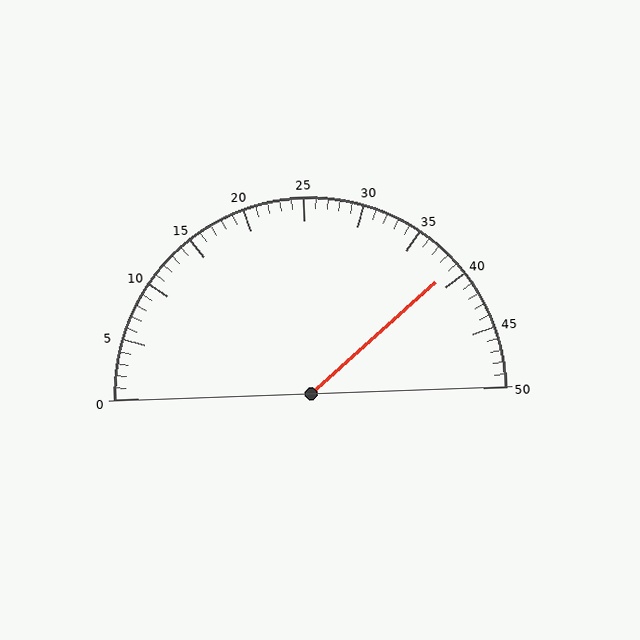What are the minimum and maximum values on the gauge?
The gauge ranges from 0 to 50.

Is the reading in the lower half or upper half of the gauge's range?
The reading is in the upper half of the range (0 to 50).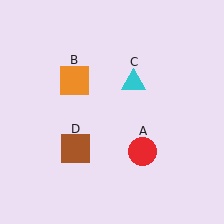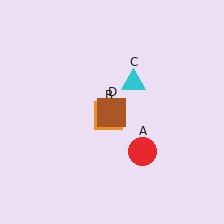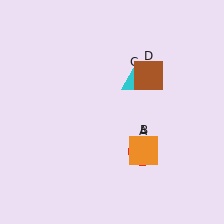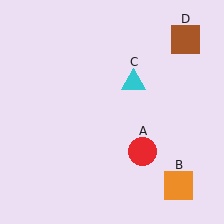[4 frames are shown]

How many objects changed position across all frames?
2 objects changed position: orange square (object B), brown square (object D).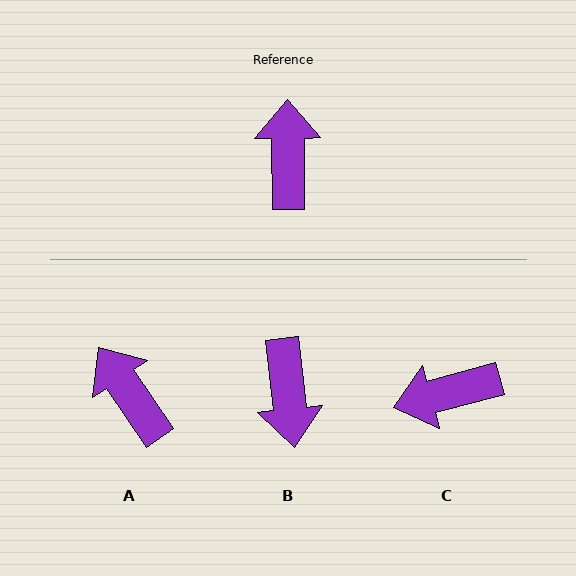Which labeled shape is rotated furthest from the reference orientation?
B, about 174 degrees away.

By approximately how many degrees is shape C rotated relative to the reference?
Approximately 105 degrees counter-clockwise.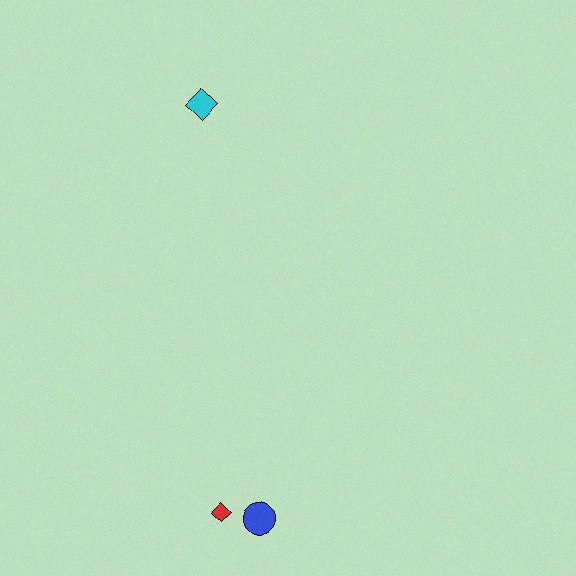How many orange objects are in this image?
There are no orange objects.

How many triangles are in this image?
There are no triangles.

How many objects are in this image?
There are 3 objects.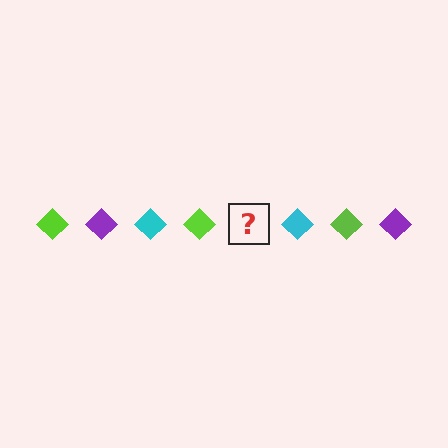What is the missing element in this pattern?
The missing element is a purple diamond.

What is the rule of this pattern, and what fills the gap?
The rule is that the pattern cycles through lime, purple, cyan diamonds. The gap should be filled with a purple diamond.